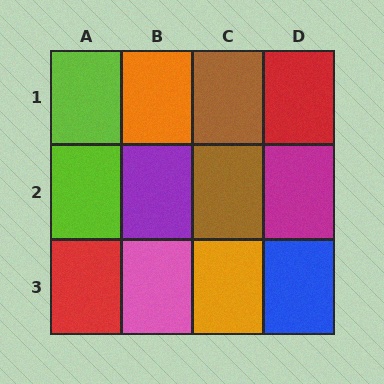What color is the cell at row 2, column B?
Purple.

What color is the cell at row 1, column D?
Red.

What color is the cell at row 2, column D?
Magenta.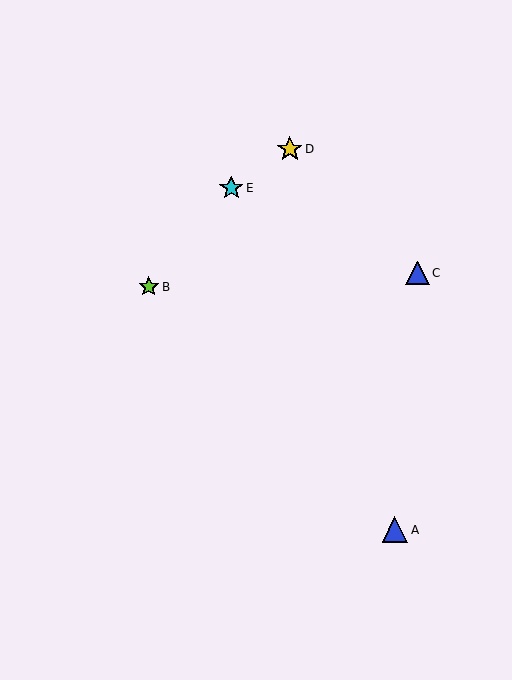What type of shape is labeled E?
Shape E is a cyan star.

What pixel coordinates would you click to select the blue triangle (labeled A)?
Click at (395, 530) to select the blue triangle A.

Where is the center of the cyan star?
The center of the cyan star is at (231, 188).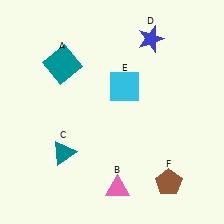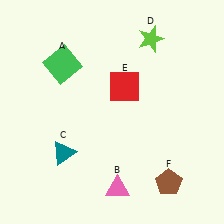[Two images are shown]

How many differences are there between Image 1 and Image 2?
There are 3 differences between the two images.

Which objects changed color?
A changed from teal to green. D changed from blue to lime. E changed from cyan to red.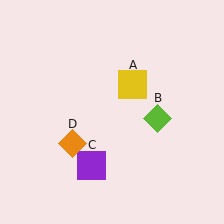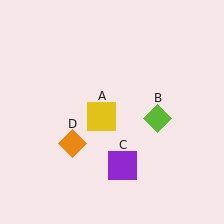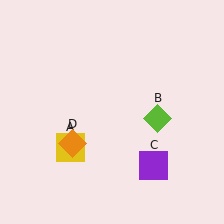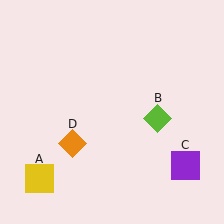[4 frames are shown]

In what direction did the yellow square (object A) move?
The yellow square (object A) moved down and to the left.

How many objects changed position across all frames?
2 objects changed position: yellow square (object A), purple square (object C).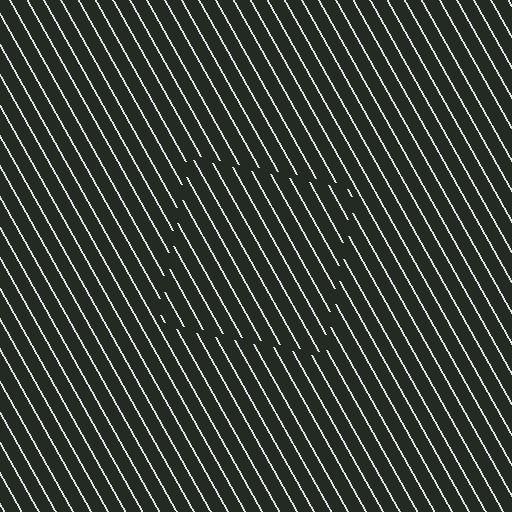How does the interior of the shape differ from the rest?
The interior of the shape contains the same grating, shifted by half a period — the contour is defined by the phase discontinuity where line-ends from the inner and outer gratings abut.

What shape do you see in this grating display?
An illusory square. The interior of the shape contains the same grating, shifted by half a period — the contour is defined by the phase discontinuity where line-ends from the inner and outer gratings abut.